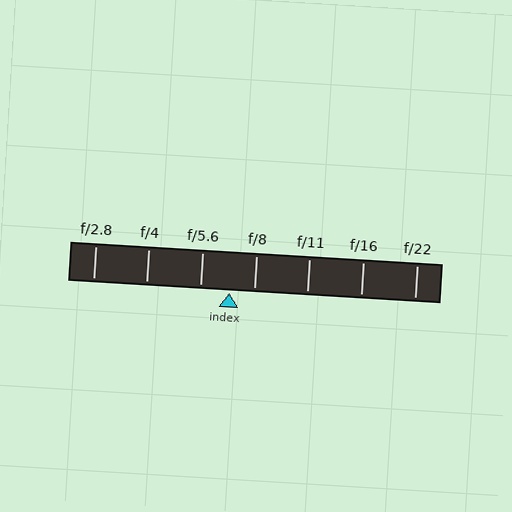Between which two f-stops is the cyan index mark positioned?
The index mark is between f/5.6 and f/8.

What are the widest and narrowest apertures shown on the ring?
The widest aperture shown is f/2.8 and the narrowest is f/22.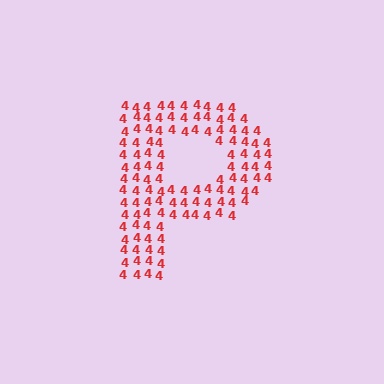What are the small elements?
The small elements are digit 4's.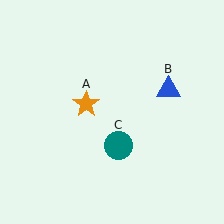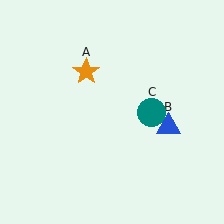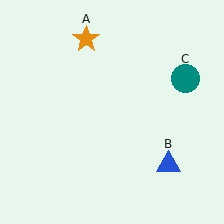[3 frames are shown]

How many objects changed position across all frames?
3 objects changed position: orange star (object A), blue triangle (object B), teal circle (object C).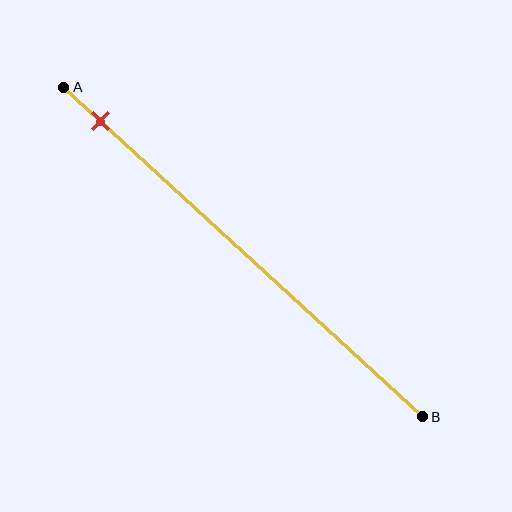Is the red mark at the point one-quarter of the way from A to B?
No, the mark is at about 10% from A, not at the 25% one-quarter point.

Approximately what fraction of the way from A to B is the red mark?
The red mark is approximately 10% of the way from A to B.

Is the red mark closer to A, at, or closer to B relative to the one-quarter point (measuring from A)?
The red mark is closer to point A than the one-quarter point of segment AB.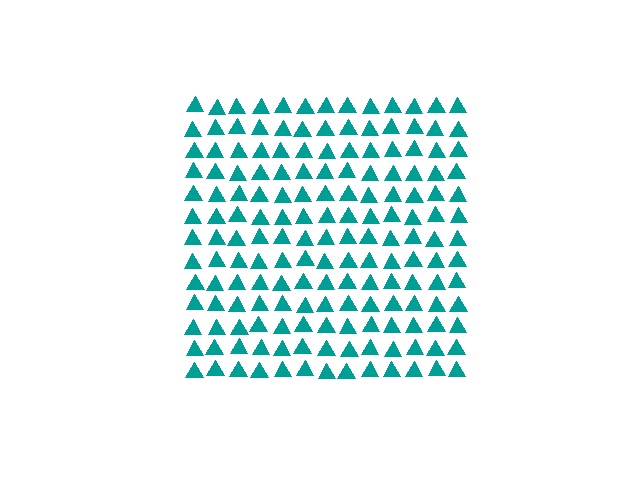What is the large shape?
The large shape is a square.